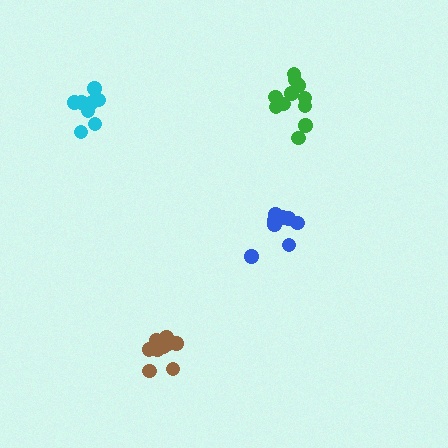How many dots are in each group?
Group 1: 9 dots, Group 2: 11 dots, Group 3: 8 dots, Group 4: 8 dots (36 total).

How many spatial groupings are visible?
There are 4 spatial groupings.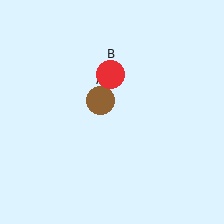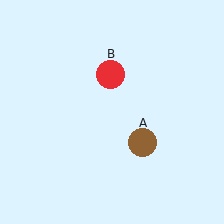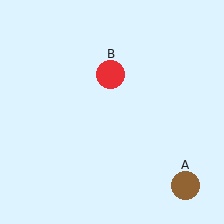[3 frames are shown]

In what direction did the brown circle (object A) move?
The brown circle (object A) moved down and to the right.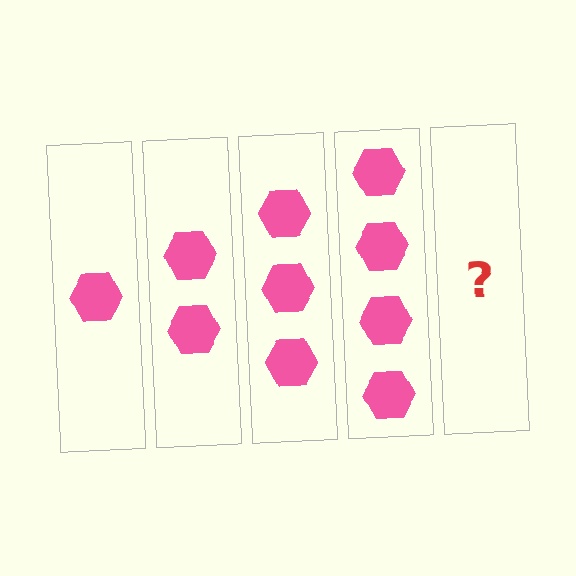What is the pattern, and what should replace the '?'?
The pattern is that each step adds one more hexagon. The '?' should be 5 hexagons.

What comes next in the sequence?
The next element should be 5 hexagons.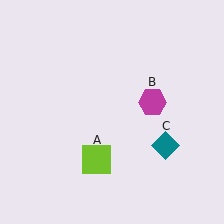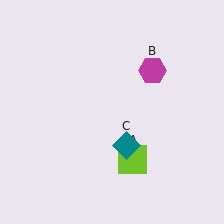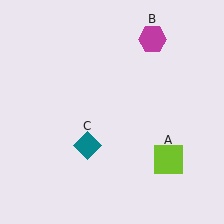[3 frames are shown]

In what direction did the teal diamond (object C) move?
The teal diamond (object C) moved left.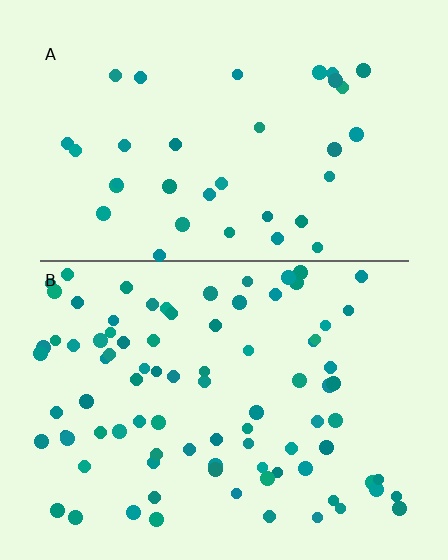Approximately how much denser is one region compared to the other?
Approximately 2.5× — region B over region A.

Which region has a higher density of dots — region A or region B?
B (the bottom).